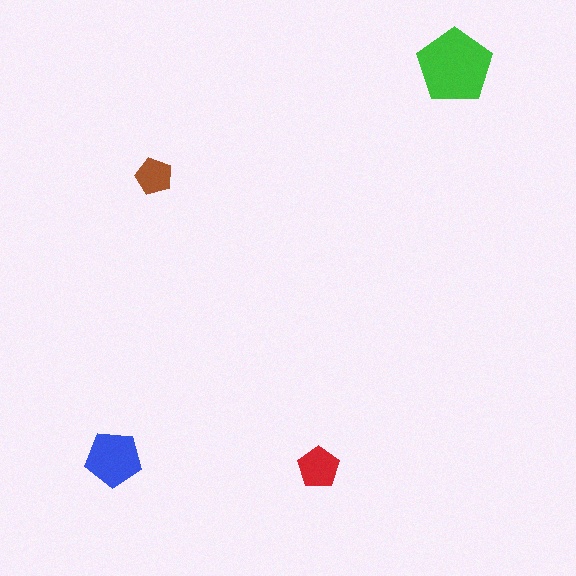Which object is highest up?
The green pentagon is topmost.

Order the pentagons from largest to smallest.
the green one, the blue one, the red one, the brown one.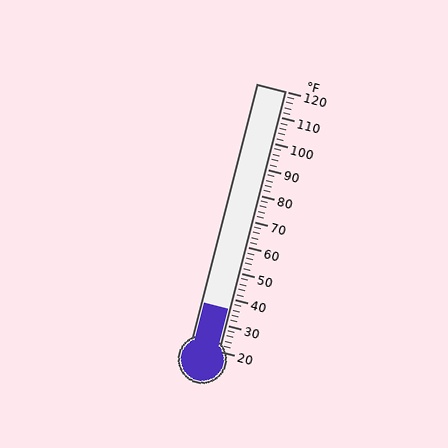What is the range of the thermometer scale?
The thermometer scale ranges from 20°F to 120°F.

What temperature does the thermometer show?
The thermometer shows approximately 36°F.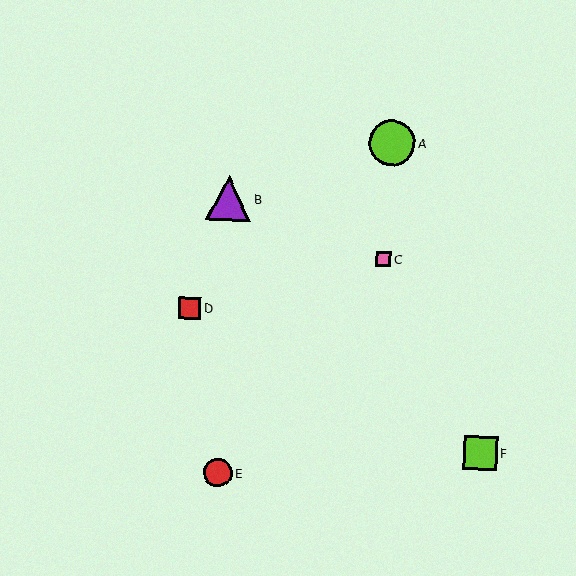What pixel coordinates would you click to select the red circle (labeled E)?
Click at (218, 473) to select the red circle E.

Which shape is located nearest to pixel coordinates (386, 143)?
The lime circle (labeled A) at (392, 143) is nearest to that location.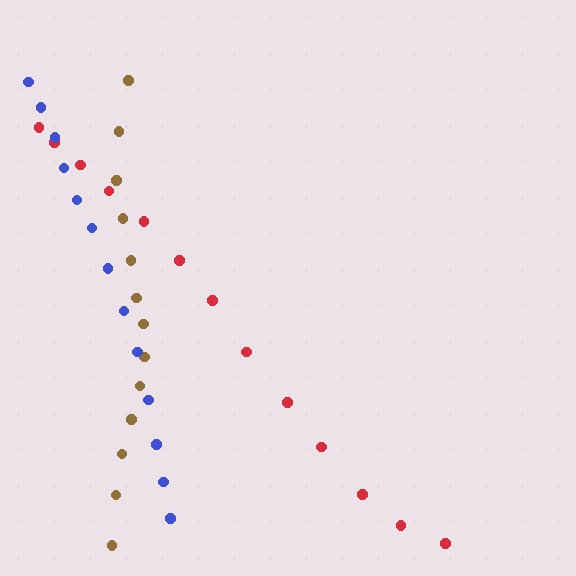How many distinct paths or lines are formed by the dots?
There are 3 distinct paths.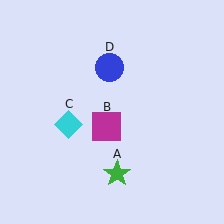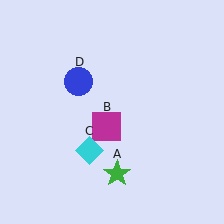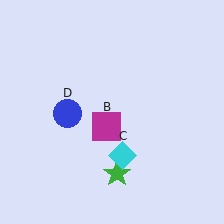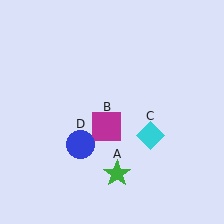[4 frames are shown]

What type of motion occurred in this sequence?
The cyan diamond (object C), blue circle (object D) rotated counterclockwise around the center of the scene.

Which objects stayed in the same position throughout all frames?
Green star (object A) and magenta square (object B) remained stationary.